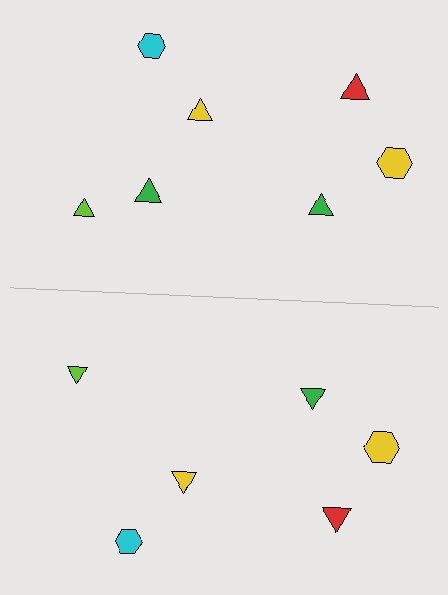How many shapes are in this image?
There are 13 shapes in this image.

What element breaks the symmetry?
A green triangle is missing from the bottom side.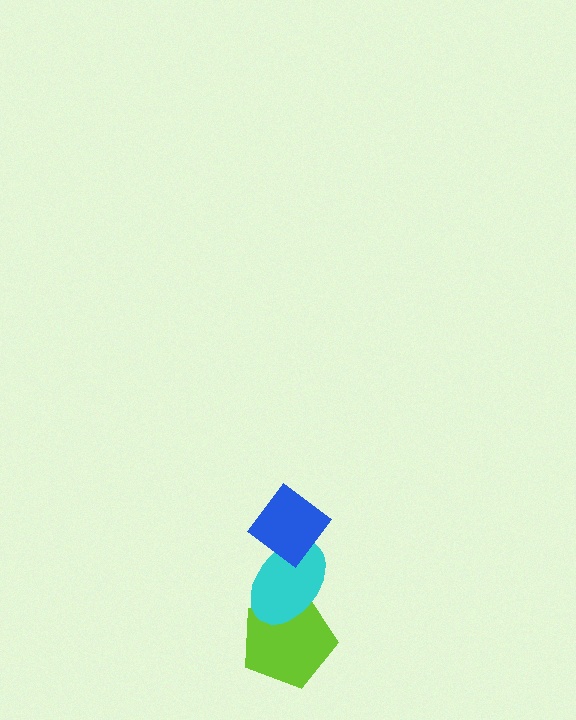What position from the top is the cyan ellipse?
The cyan ellipse is 2nd from the top.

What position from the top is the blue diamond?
The blue diamond is 1st from the top.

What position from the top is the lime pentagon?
The lime pentagon is 3rd from the top.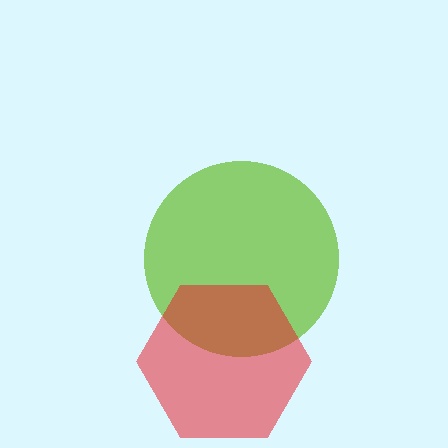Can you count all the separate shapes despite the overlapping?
Yes, there are 2 separate shapes.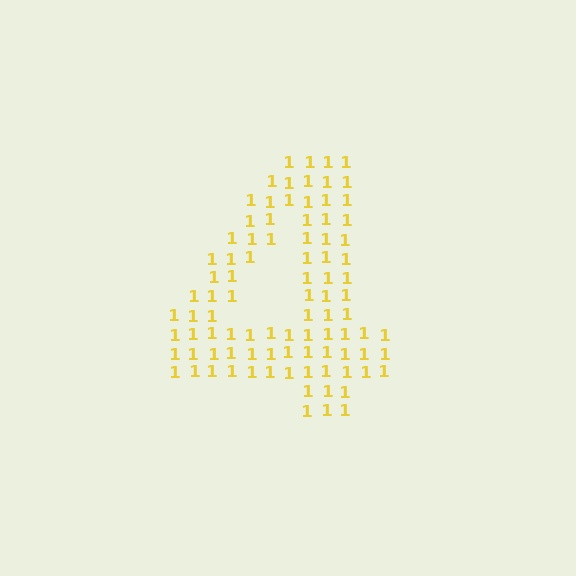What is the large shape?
The large shape is the digit 4.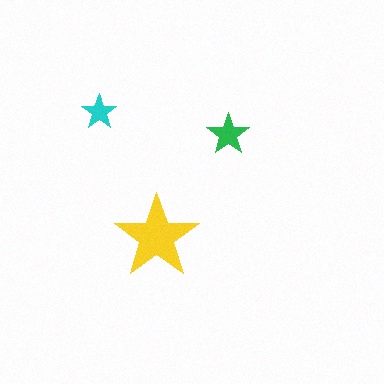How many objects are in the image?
There are 3 objects in the image.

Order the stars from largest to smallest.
the yellow one, the green one, the cyan one.